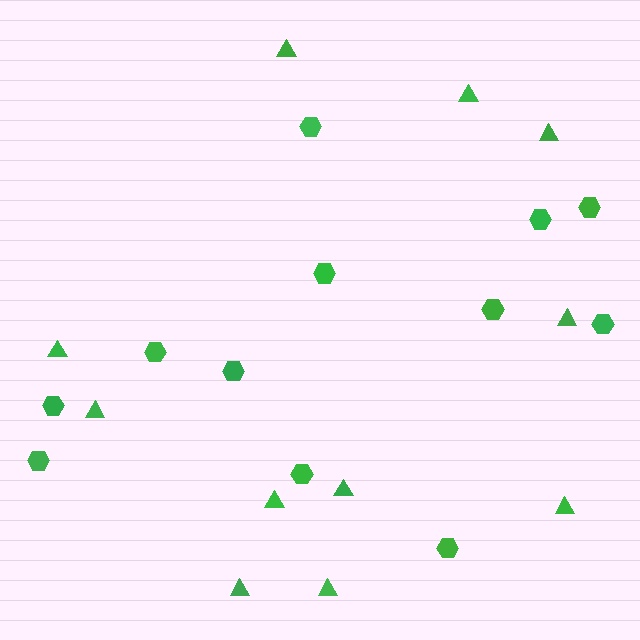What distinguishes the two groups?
There are 2 groups: one group of hexagons (12) and one group of triangles (11).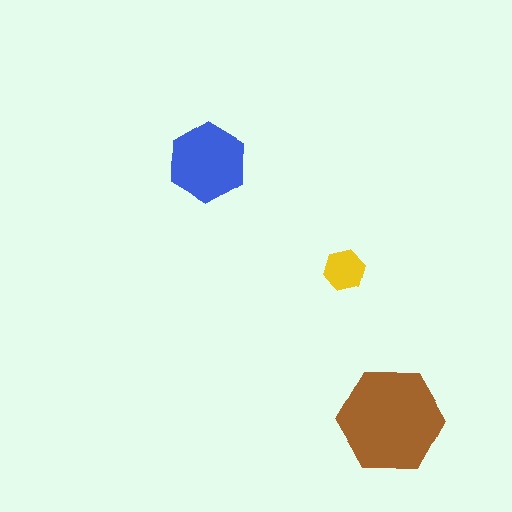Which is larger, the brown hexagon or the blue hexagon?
The brown one.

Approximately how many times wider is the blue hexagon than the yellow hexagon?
About 2 times wider.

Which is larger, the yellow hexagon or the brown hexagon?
The brown one.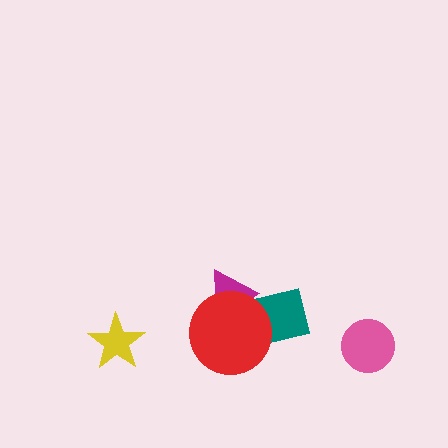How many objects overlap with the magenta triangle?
2 objects overlap with the magenta triangle.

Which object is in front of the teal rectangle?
The red circle is in front of the teal rectangle.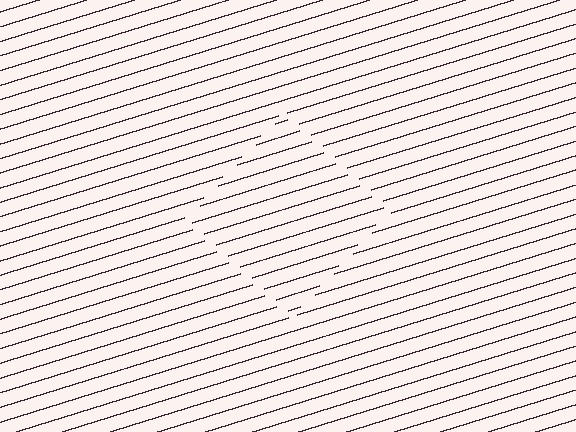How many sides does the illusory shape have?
4 sides — the line-ends trace a square.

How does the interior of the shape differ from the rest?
The interior of the shape contains the same grating, shifted by half a period — the contour is defined by the phase discontinuity where line-ends from the inner and outer gratings abut.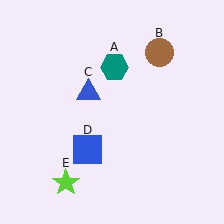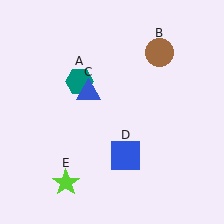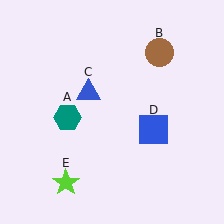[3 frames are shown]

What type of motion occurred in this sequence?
The teal hexagon (object A), blue square (object D) rotated counterclockwise around the center of the scene.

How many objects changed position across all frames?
2 objects changed position: teal hexagon (object A), blue square (object D).